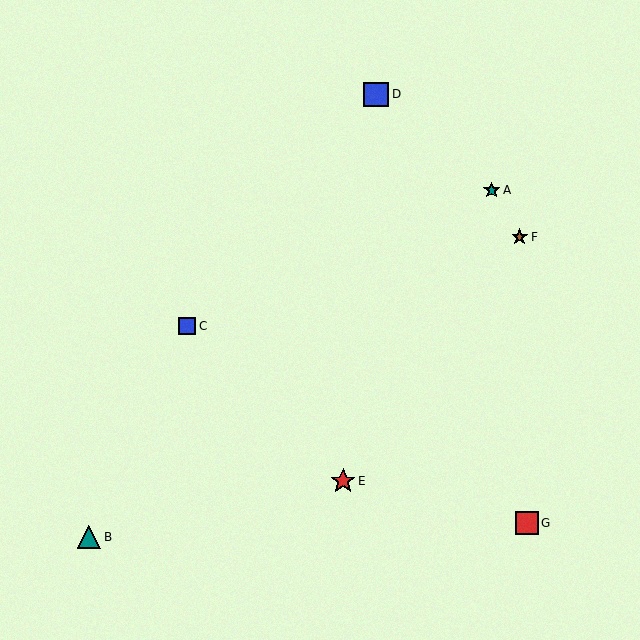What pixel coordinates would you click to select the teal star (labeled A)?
Click at (491, 190) to select the teal star A.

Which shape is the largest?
The blue square (labeled D) is the largest.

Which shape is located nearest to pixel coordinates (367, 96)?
The blue square (labeled D) at (376, 95) is nearest to that location.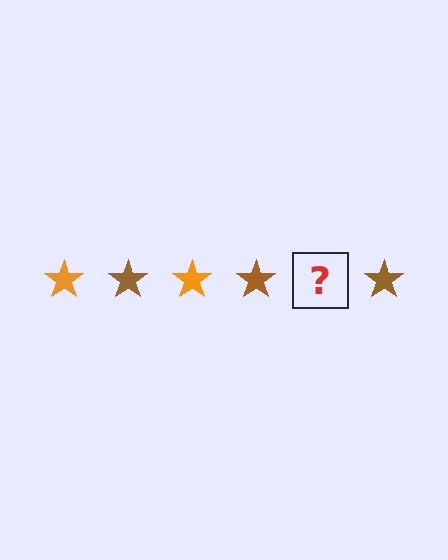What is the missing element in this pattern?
The missing element is an orange star.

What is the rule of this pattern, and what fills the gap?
The rule is that the pattern cycles through orange, brown stars. The gap should be filled with an orange star.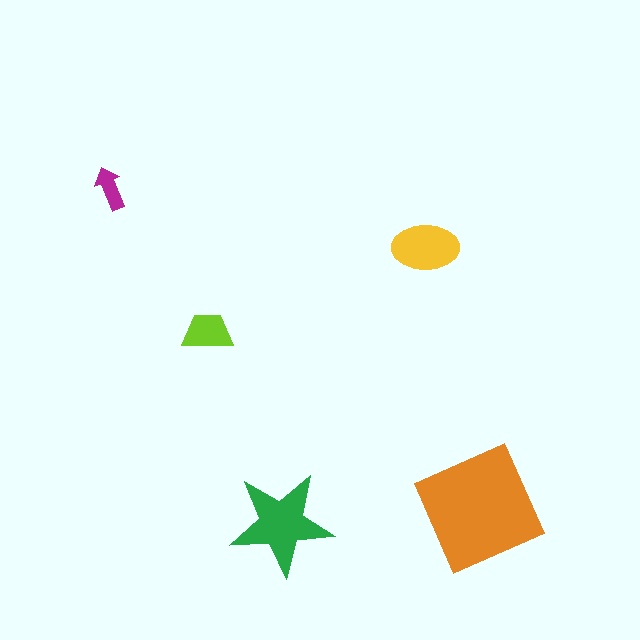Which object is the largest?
The orange square.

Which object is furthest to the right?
The orange square is rightmost.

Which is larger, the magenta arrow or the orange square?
The orange square.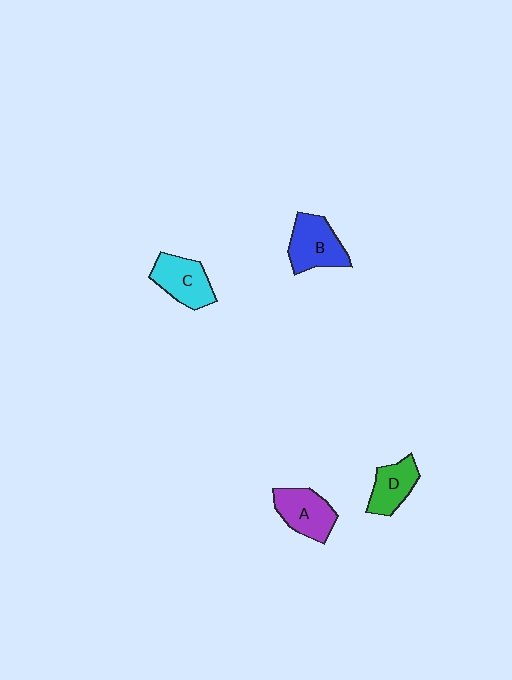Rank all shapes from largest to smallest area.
From largest to smallest: B (blue), A (purple), C (cyan), D (green).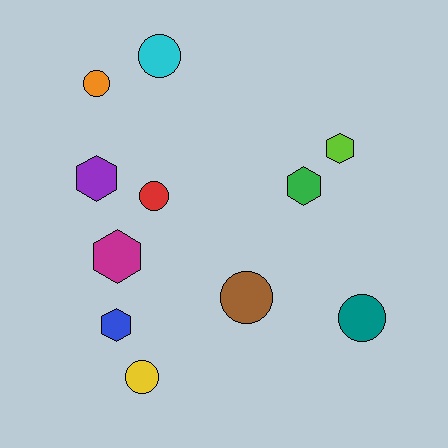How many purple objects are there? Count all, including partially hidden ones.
There is 1 purple object.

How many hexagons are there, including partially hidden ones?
There are 5 hexagons.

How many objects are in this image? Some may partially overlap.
There are 11 objects.